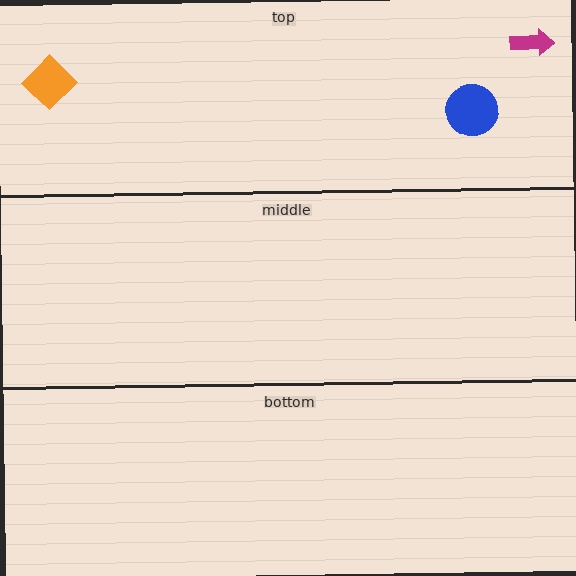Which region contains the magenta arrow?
The top region.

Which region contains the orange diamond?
The top region.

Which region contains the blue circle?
The top region.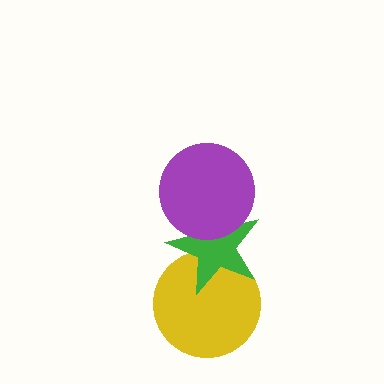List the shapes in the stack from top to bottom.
From top to bottom: the purple circle, the green star, the yellow circle.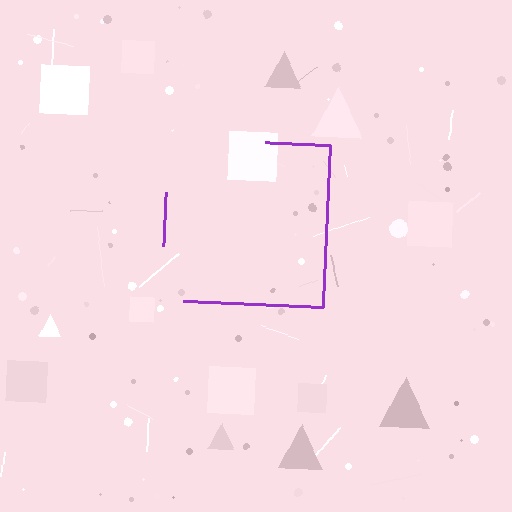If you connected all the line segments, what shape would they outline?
They would outline a square.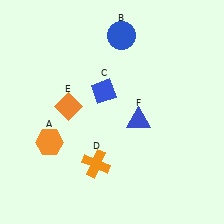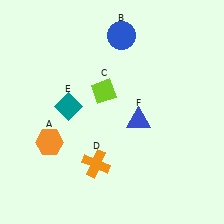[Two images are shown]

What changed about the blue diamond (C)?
In Image 1, C is blue. In Image 2, it changed to lime.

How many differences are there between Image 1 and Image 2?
There are 2 differences between the two images.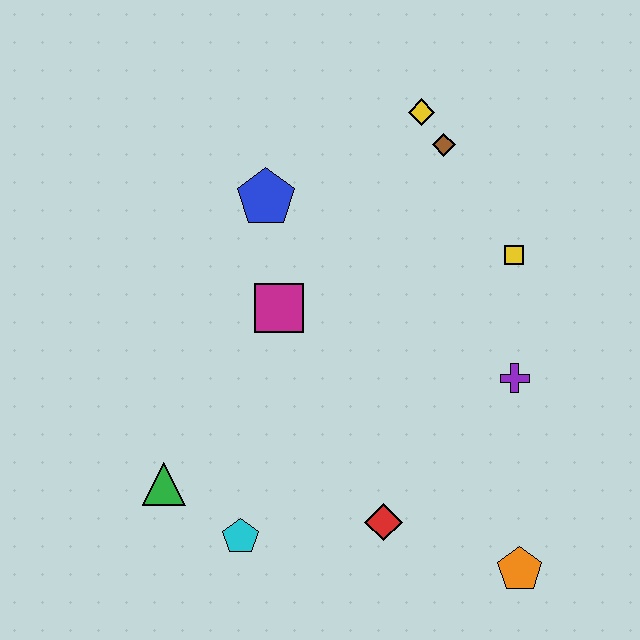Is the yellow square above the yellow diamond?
No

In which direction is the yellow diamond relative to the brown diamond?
The yellow diamond is above the brown diamond.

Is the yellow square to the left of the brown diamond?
No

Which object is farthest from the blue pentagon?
The orange pentagon is farthest from the blue pentagon.